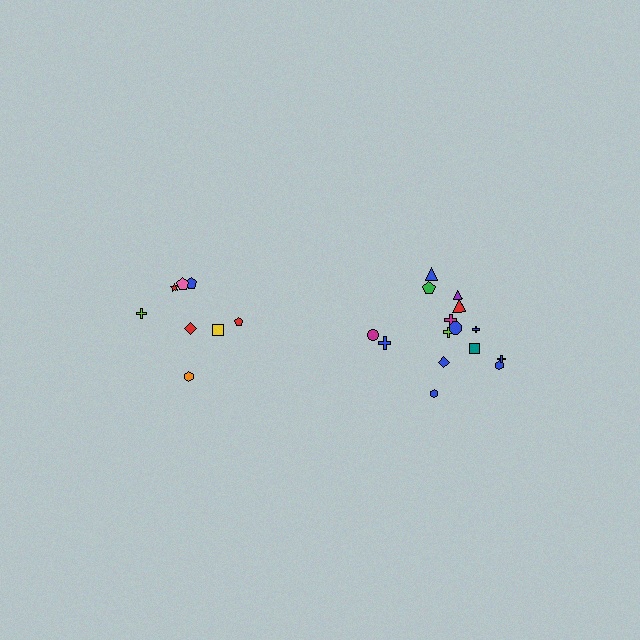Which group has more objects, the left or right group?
The right group.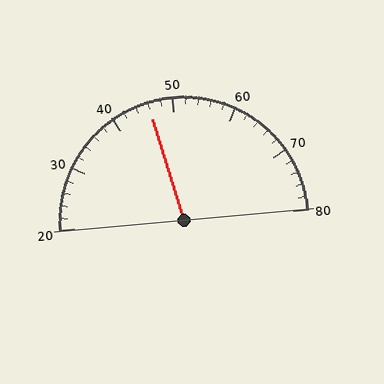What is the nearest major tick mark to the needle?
The nearest major tick mark is 50.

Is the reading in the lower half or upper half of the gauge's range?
The reading is in the lower half of the range (20 to 80).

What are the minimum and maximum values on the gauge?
The gauge ranges from 20 to 80.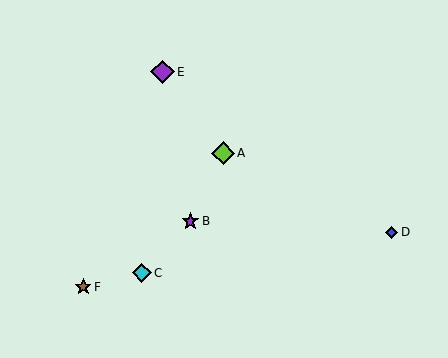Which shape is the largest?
The purple diamond (labeled E) is the largest.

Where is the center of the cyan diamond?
The center of the cyan diamond is at (142, 273).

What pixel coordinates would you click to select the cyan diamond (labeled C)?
Click at (142, 273) to select the cyan diamond C.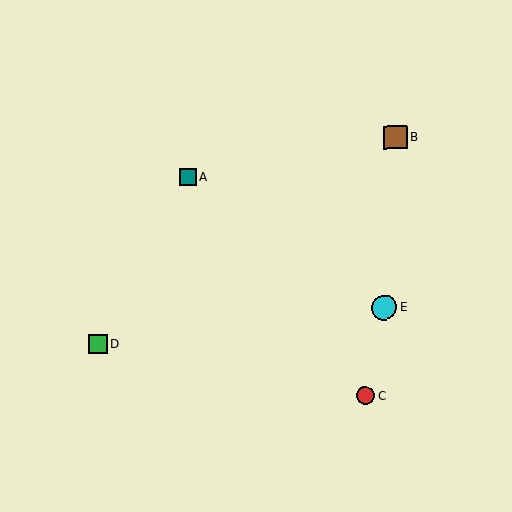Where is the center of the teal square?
The center of the teal square is at (187, 177).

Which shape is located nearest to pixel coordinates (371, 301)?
The cyan circle (labeled E) at (384, 308) is nearest to that location.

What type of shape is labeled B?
Shape B is a brown square.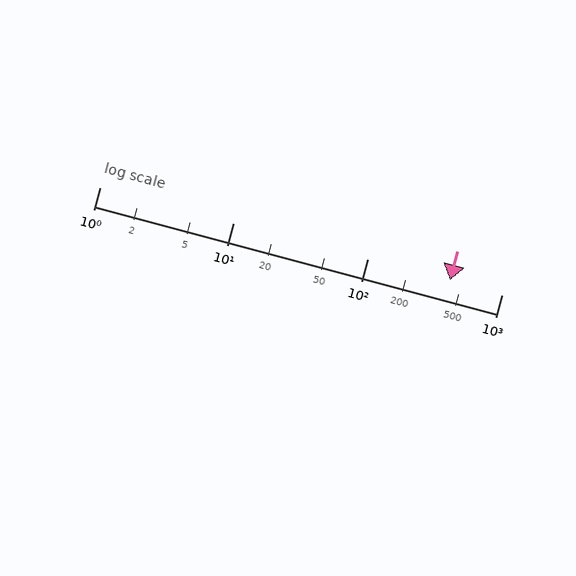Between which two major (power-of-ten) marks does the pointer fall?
The pointer is between 100 and 1000.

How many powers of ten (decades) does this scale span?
The scale spans 3 decades, from 1 to 1000.